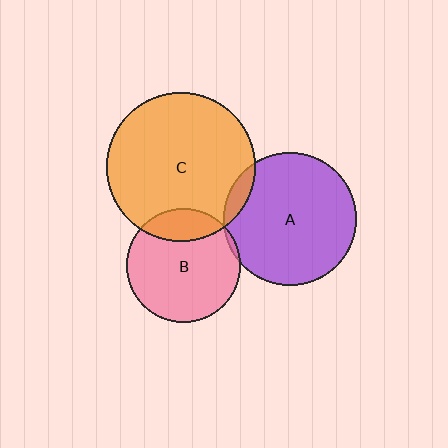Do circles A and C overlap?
Yes.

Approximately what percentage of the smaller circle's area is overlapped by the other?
Approximately 5%.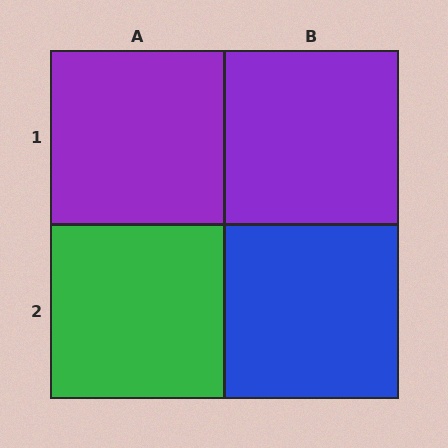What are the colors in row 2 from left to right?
Green, blue.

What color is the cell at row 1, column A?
Purple.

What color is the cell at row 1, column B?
Purple.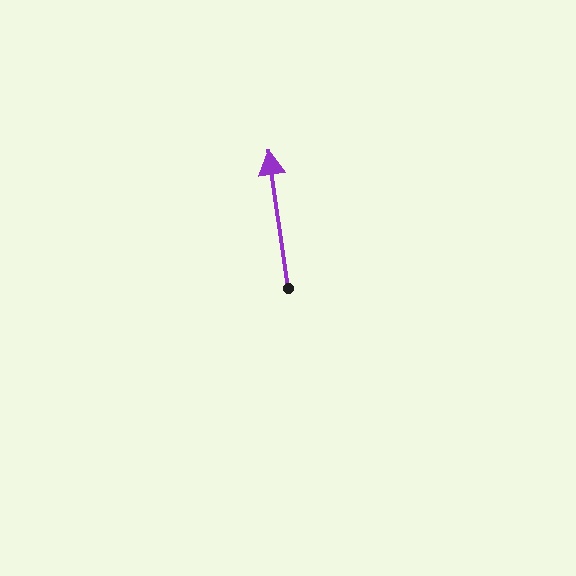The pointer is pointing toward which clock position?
Roughly 12 o'clock.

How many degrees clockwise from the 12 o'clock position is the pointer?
Approximately 352 degrees.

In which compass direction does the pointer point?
North.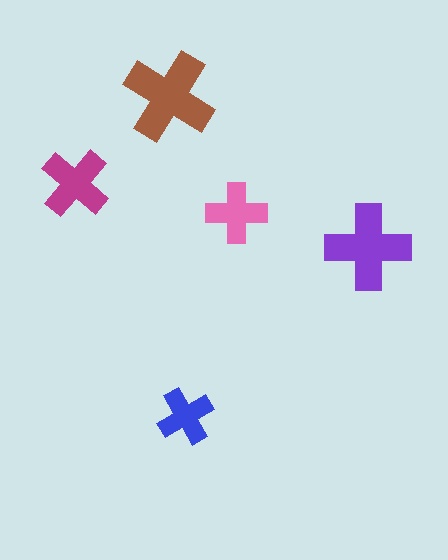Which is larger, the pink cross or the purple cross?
The purple one.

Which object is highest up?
The brown cross is topmost.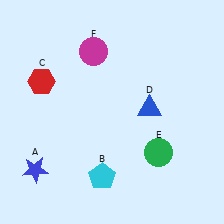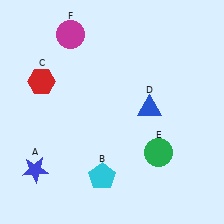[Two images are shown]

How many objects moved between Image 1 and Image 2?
1 object moved between the two images.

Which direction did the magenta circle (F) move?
The magenta circle (F) moved left.